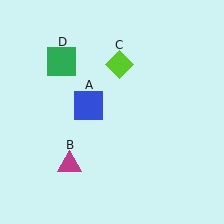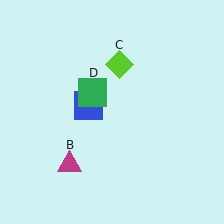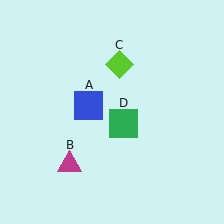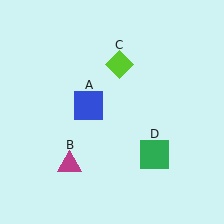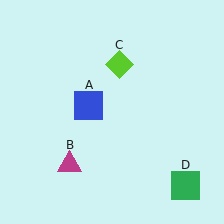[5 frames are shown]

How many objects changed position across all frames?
1 object changed position: green square (object D).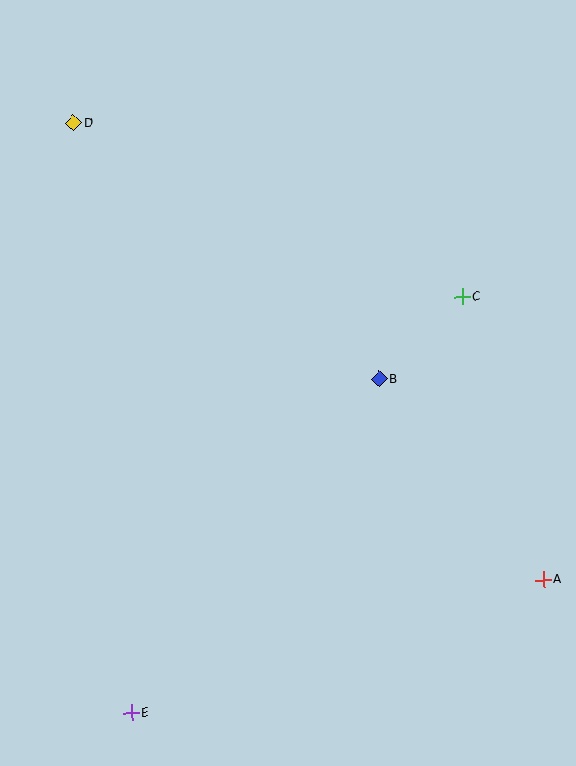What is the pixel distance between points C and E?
The distance between C and E is 531 pixels.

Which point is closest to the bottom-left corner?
Point E is closest to the bottom-left corner.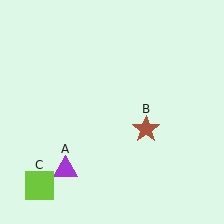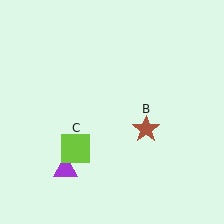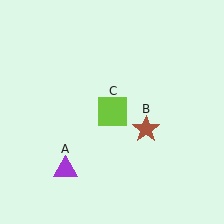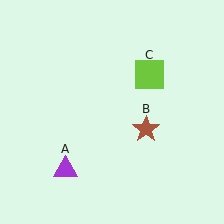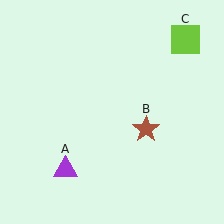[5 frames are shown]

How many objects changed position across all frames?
1 object changed position: lime square (object C).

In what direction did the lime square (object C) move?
The lime square (object C) moved up and to the right.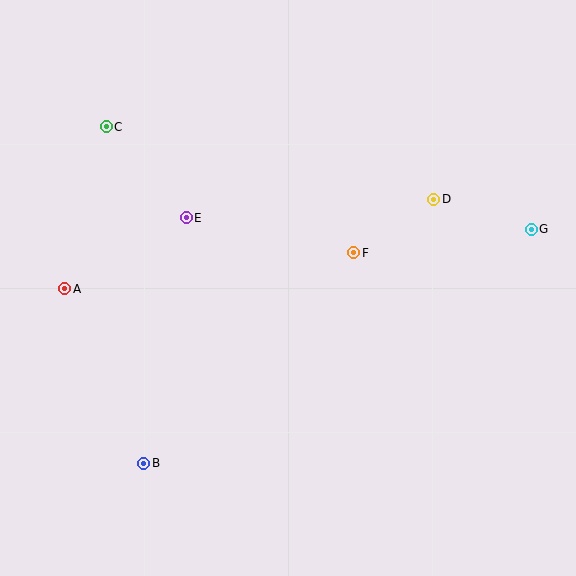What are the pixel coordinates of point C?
Point C is at (106, 127).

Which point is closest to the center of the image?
Point F at (354, 253) is closest to the center.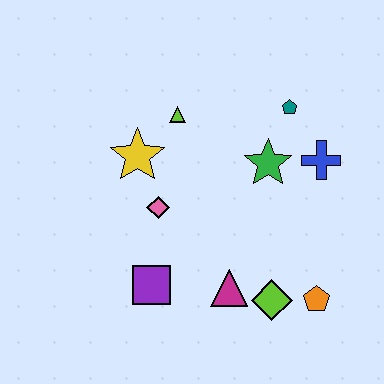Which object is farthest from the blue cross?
The purple square is farthest from the blue cross.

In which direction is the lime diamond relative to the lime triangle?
The lime diamond is below the lime triangle.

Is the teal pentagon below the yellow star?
No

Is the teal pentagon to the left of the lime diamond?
No